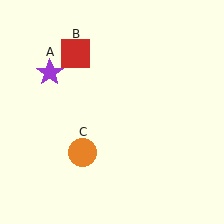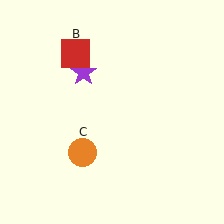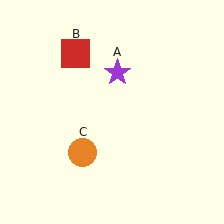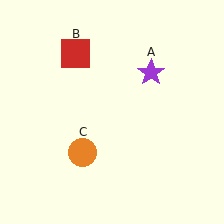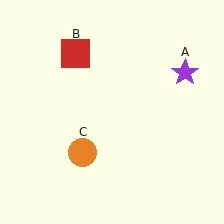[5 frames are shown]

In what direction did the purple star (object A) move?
The purple star (object A) moved right.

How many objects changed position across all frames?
1 object changed position: purple star (object A).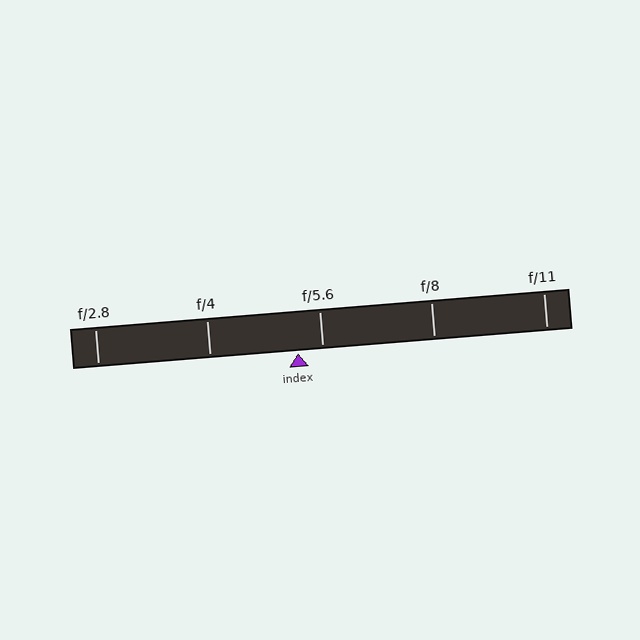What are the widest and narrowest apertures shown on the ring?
The widest aperture shown is f/2.8 and the narrowest is f/11.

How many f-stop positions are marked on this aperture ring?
There are 5 f-stop positions marked.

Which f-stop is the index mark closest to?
The index mark is closest to f/5.6.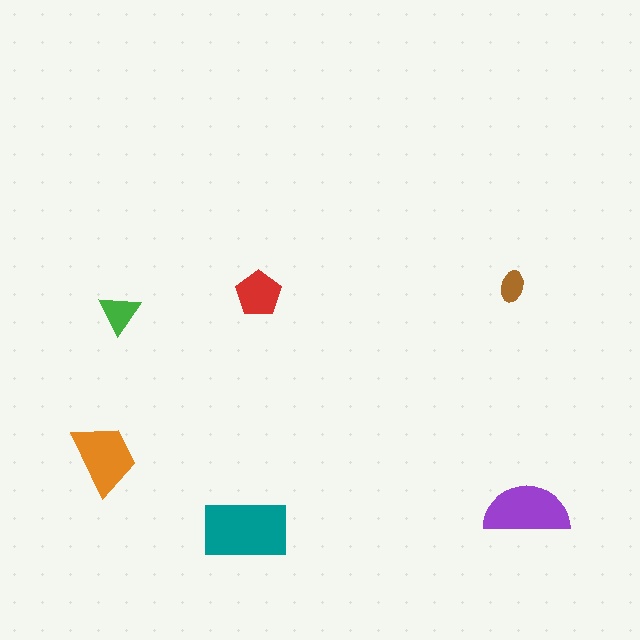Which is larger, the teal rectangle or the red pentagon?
The teal rectangle.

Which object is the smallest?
The brown ellipse.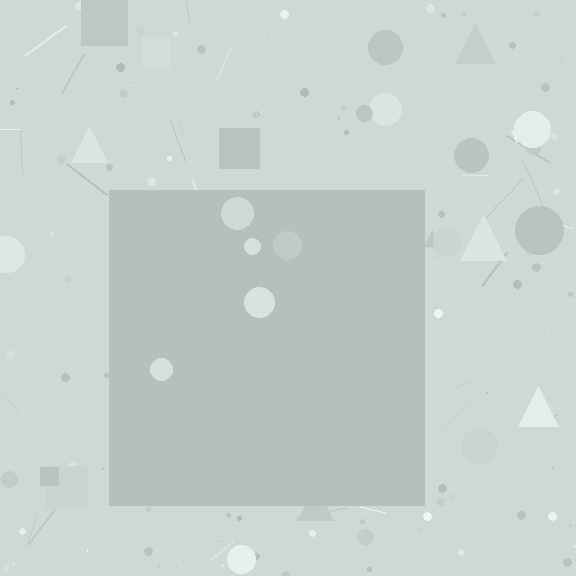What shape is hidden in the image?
A square is hidden in the image.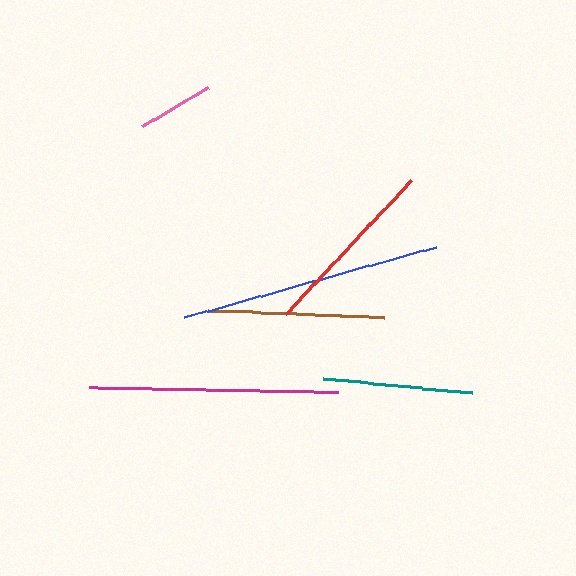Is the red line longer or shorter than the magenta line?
The magenta line is longer than the red line.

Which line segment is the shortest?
The pink line is the shortest at approximately 76 pixels.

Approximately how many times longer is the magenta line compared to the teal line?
The magenta line is approximately 1.7 times the length of the teal line.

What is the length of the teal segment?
The teal segment is approximately 149 pixels long.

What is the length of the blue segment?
The blue segment is approximately 261 pixels long.